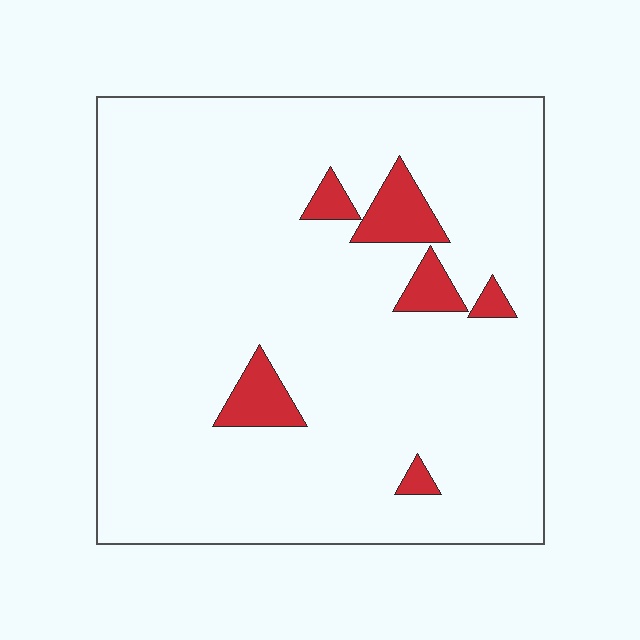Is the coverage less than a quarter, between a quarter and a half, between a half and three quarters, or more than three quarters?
Less than a quarter.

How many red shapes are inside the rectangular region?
6.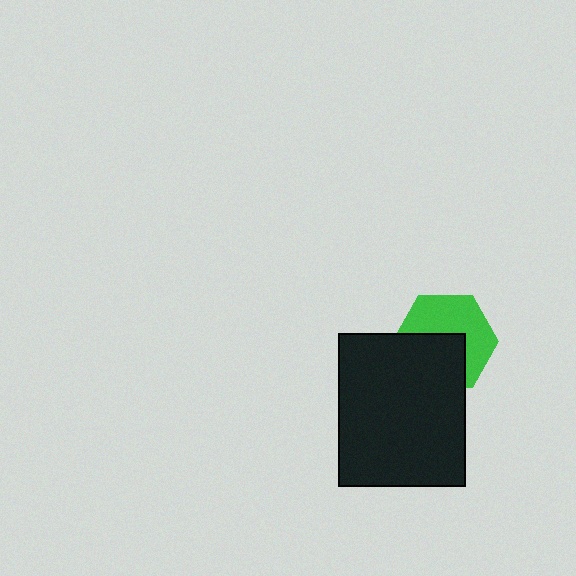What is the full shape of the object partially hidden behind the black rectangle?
The partially hidden object is a green hexagon.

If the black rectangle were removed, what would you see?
You would see the complete green hexagon.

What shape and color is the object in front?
The object in front is a black rectangle.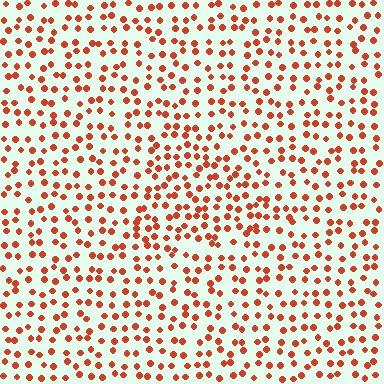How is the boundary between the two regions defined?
The boundary is defined by a change in element density (approximately 1.4x ratio). All elements are the same color, size, and shape.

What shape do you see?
I see a triangle.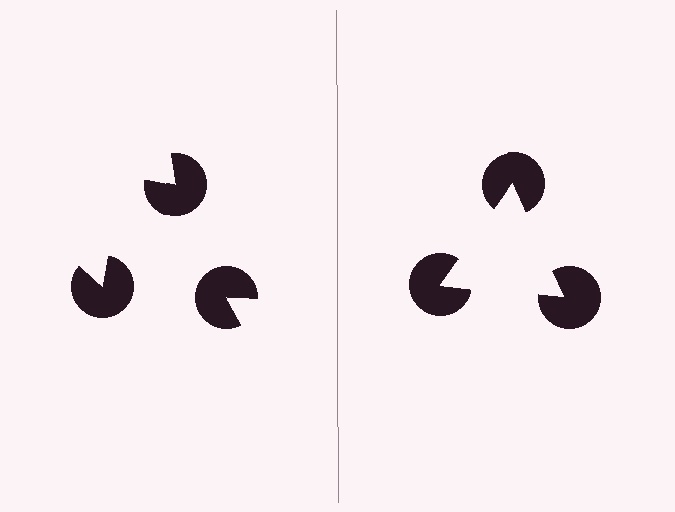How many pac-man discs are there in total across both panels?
6 — 3 on each side.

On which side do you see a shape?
An illusory triangle appears on the right side. On the left side the wedge cuts are rotated, so no coherent shape forms.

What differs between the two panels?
The pac-man discs are positioned identically on both sides; only the wedge orientations differ. On the right they align to a triangle; on the left they are misaligned.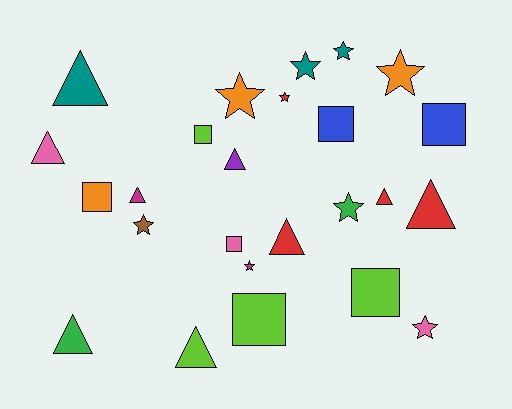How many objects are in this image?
There are 25 objects.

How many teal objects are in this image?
There are 3 teal objects.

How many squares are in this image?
There are 7 squares.